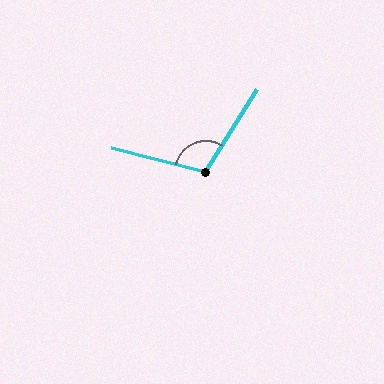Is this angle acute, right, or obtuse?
It is obtuse.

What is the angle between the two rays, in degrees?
Approximately 108 degrees.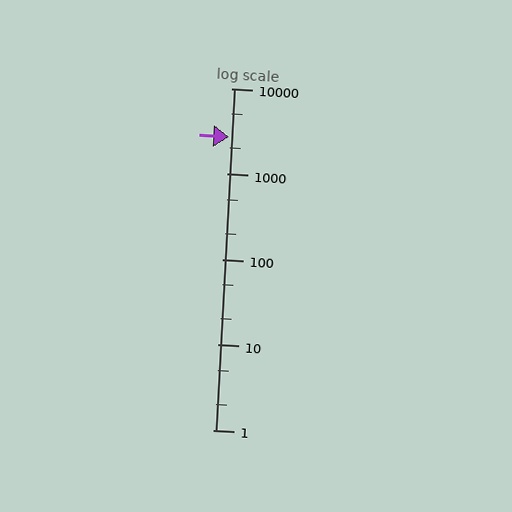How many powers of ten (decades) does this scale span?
The scale spans 4 decades, from 1 to 10000.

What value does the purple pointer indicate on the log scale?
The pointer indicates approximately 2700.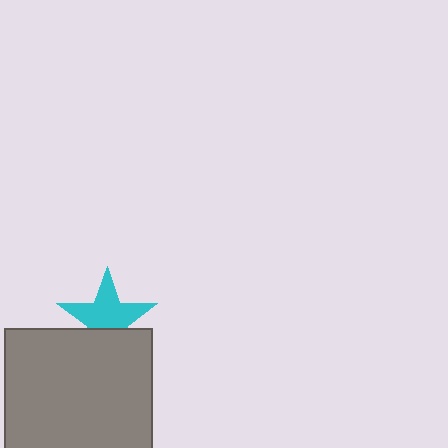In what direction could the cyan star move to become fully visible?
The cyan star could move up. That would shift it out from behind the gray square entirely.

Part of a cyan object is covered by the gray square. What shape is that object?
It is a star.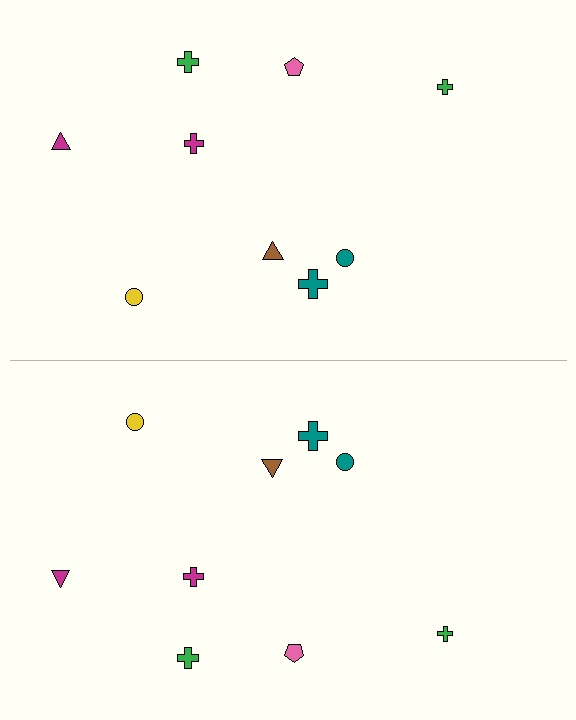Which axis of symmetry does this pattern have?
The pattern has a horizontal axis of symmetry running through the center of the image.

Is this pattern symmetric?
Yes, this pattern has bilateral (reflection) symmetry.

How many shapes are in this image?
There are 18 shapes in this image.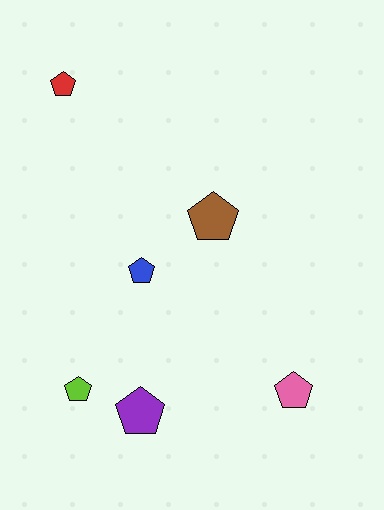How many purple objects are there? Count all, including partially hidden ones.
There is 1 purple object.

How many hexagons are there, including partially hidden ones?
There are no hexagons.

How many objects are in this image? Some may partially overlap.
There are 6 objects.